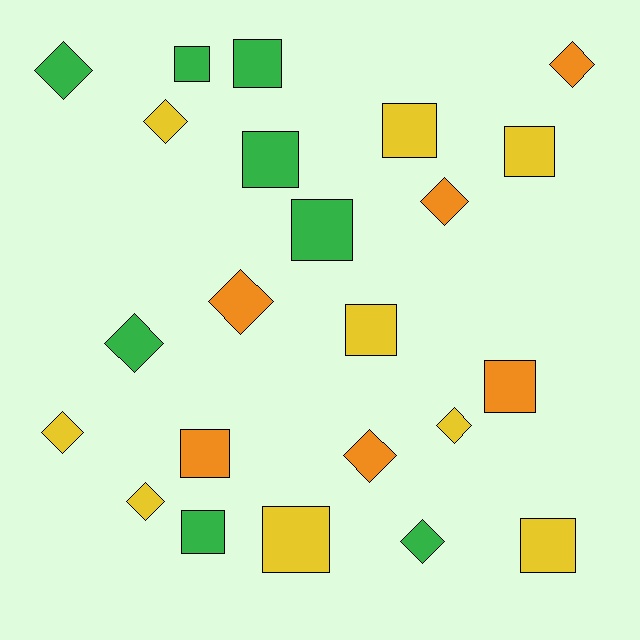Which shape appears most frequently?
Square, with 12 objects.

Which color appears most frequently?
Yellow, with 9 objects.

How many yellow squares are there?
There are 5 yellow squares.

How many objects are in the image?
There are 23 objects.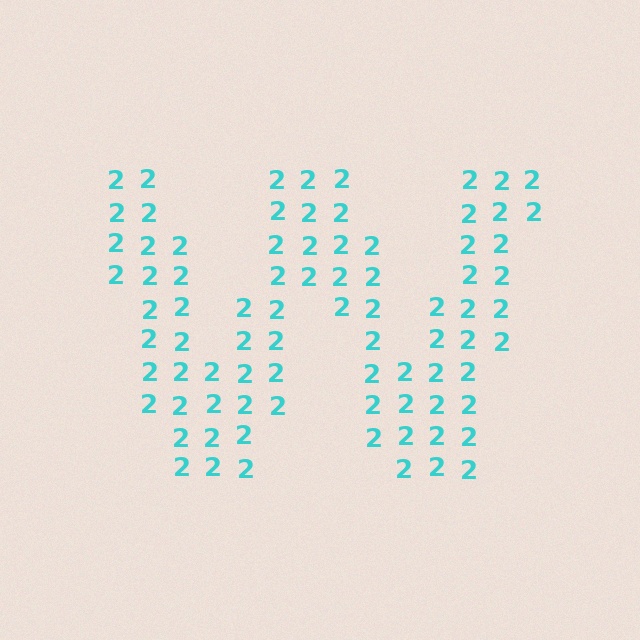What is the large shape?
The large shape is the letter W.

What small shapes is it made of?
It is made of small digit 2's.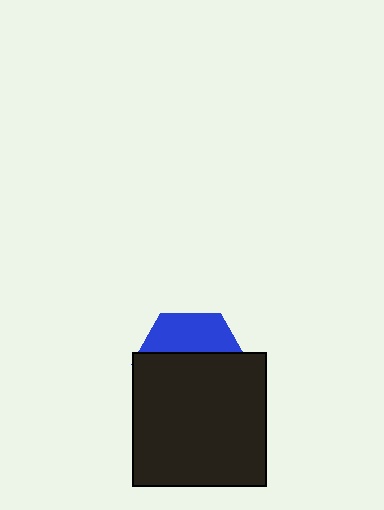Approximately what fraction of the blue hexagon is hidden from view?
Roughly 66% of the blue hexagon is hidden behind the black square.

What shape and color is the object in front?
The object in front is a black square.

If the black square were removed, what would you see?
You would see the complete blue hexagon.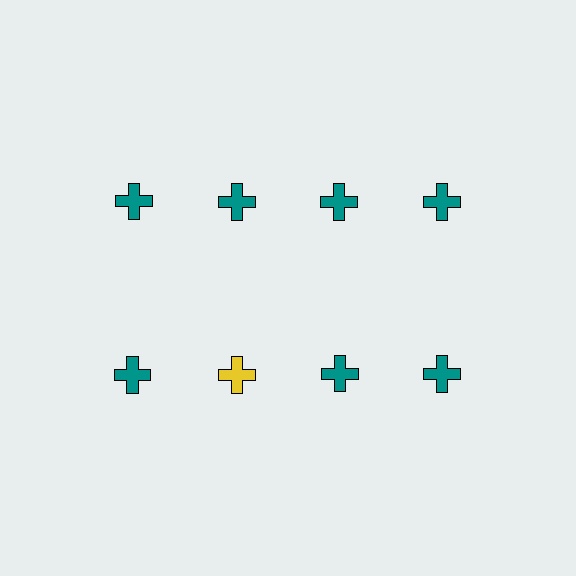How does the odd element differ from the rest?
It has a different color: yellow instead of teal.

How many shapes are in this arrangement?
There are 8 shapes arranged in a grid pattern.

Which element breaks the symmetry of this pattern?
The yellow cross in the second row, second from left column breaks the symmetry. All other shapes are teal crosses.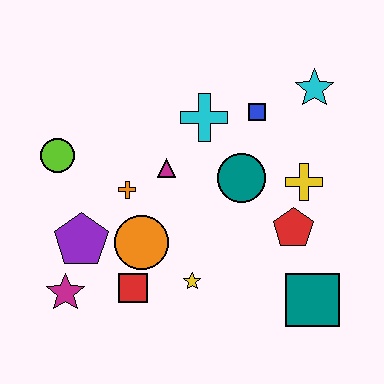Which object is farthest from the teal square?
The lime circle is farthest from the teal square.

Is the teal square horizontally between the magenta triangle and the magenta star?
No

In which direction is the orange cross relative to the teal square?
The orange cross is to the left of the teal square.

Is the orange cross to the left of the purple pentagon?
No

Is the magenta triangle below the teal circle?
No